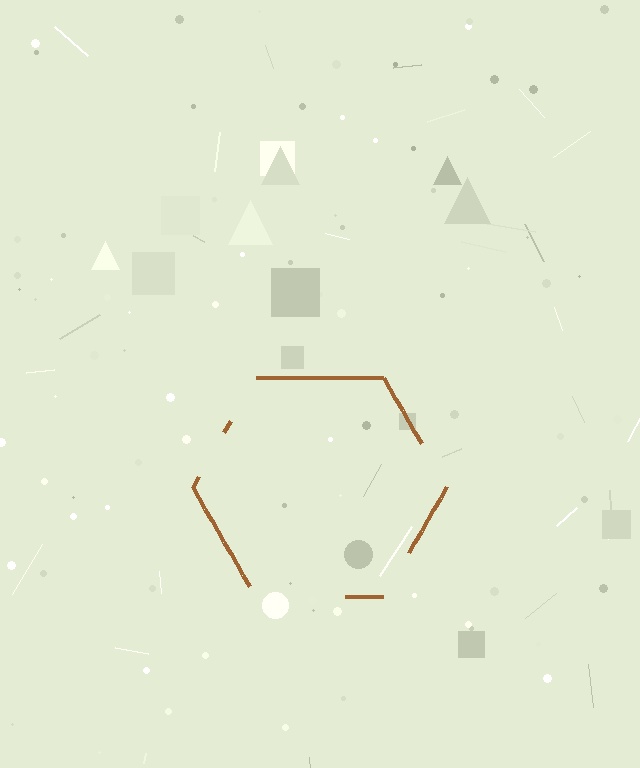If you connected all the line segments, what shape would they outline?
They would outline a hexagon.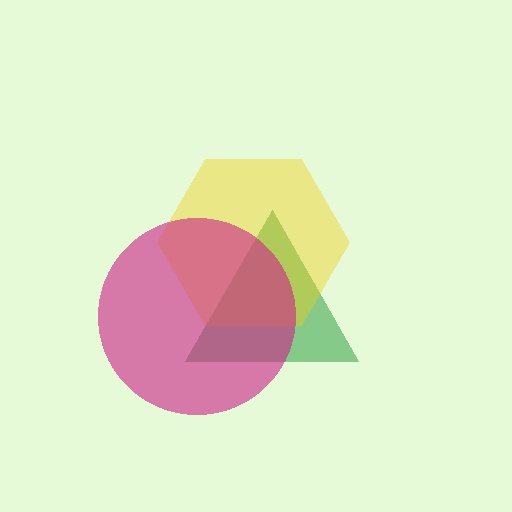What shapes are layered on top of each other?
The layered shapes are: a green triangle, a yellow hexagon, a magenta circle.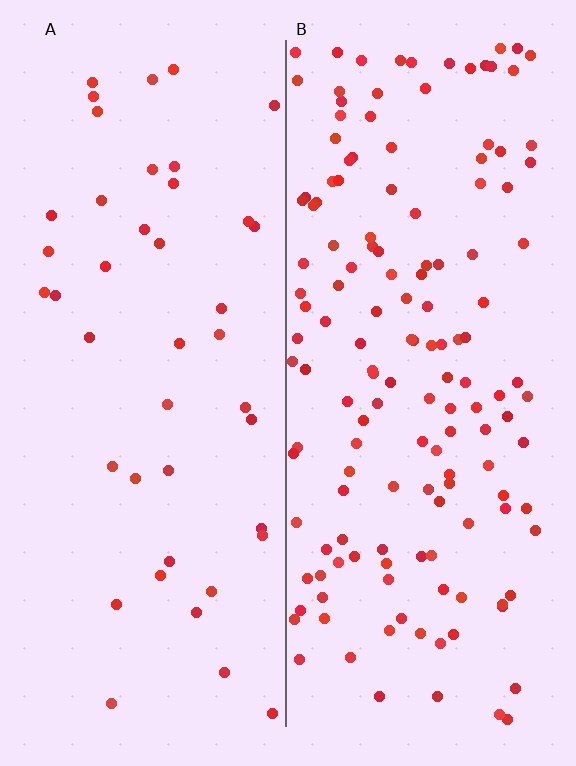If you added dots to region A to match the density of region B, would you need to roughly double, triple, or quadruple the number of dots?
Approximately triple.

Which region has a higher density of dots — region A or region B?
B (the right).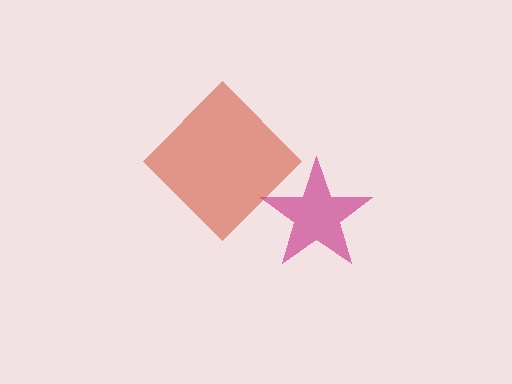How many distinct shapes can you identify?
There are 2 distinct shapes: a magenta star, a red diamond.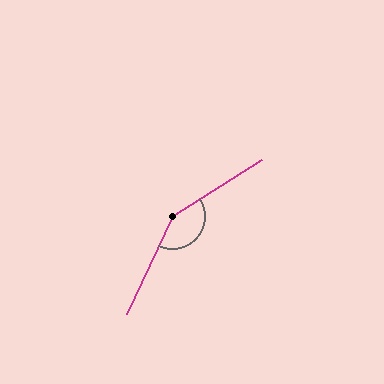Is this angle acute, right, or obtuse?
It is obtuse.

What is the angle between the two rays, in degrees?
Approximately 147 degrees.